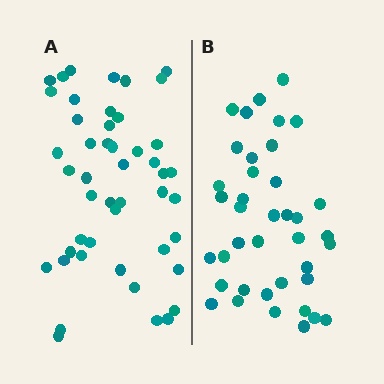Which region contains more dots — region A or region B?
Region A (the left region) has more dots.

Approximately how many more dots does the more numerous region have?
Region A has roughly 8 or so more dots than region B.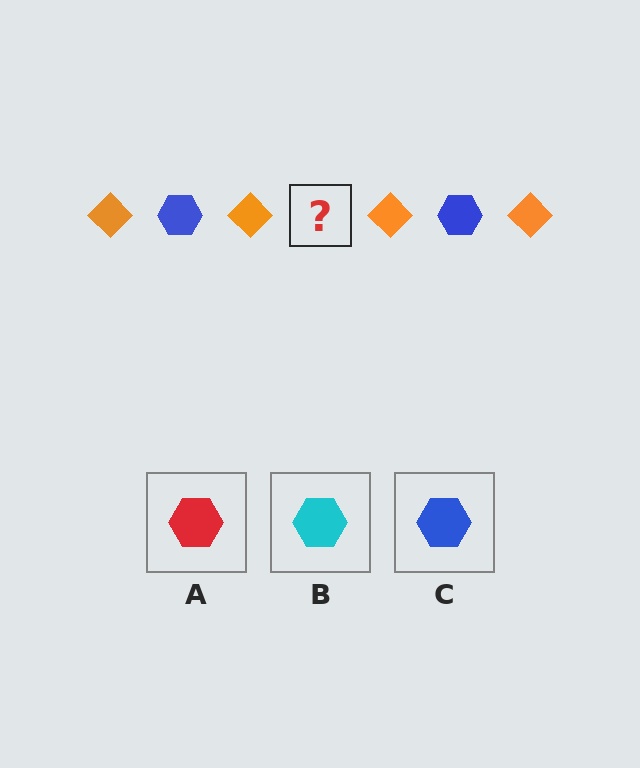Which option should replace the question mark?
Option C.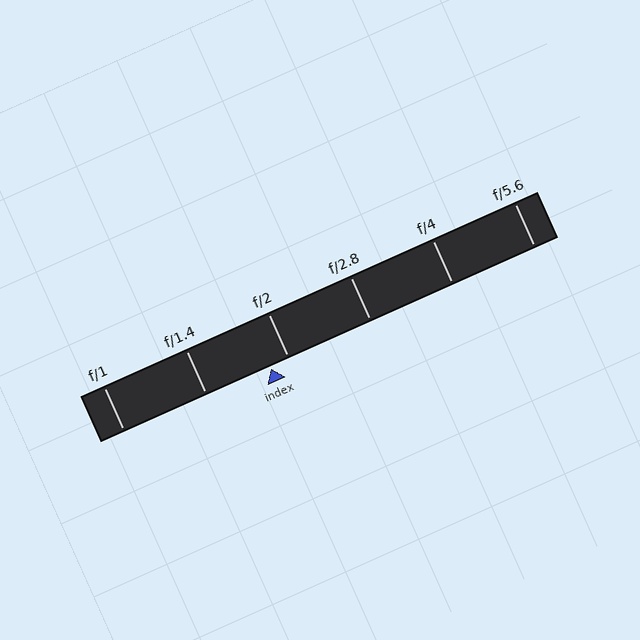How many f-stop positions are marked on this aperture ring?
There are 6 f-stop positions marked.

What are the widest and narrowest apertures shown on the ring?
The widest aperture shown is f/1 and the narrowest is f/5.6.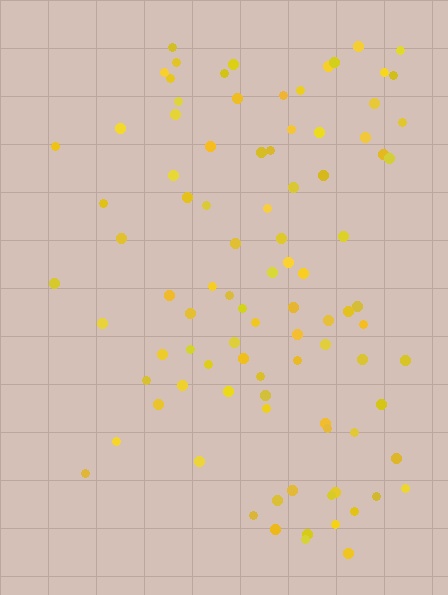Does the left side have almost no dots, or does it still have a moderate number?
Still a moderate number, just noticeably fewer than the right.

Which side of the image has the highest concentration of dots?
The right.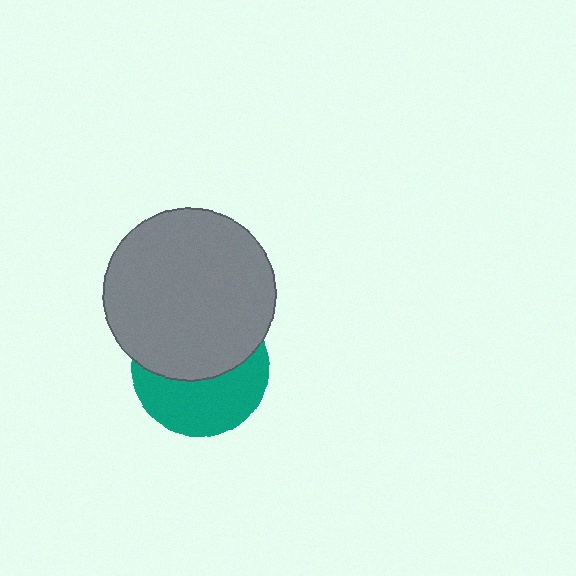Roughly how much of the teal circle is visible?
About half of it is visible (roughly 47%).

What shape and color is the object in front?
The object in front is a gray circle.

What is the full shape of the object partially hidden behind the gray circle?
The partially hidden object is a teal circle.